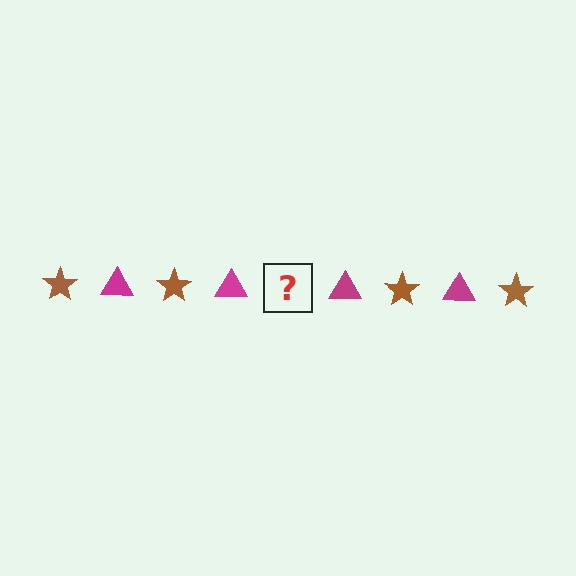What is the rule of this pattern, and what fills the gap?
The rule is that the pattern alternates between brown star and magenta triangle. The gap should be filled with a brown star.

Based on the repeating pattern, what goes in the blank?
The blank should be a brown star.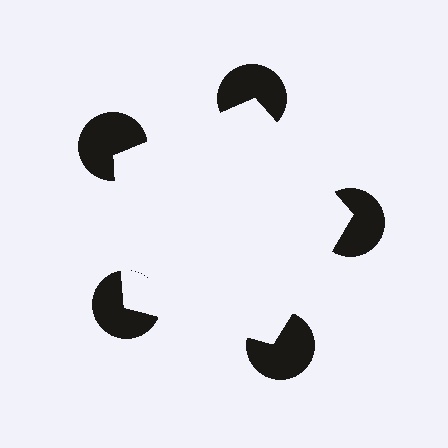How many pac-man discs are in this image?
There are 5 — one at each vertex of the illusory pentagon.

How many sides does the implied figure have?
5 sides.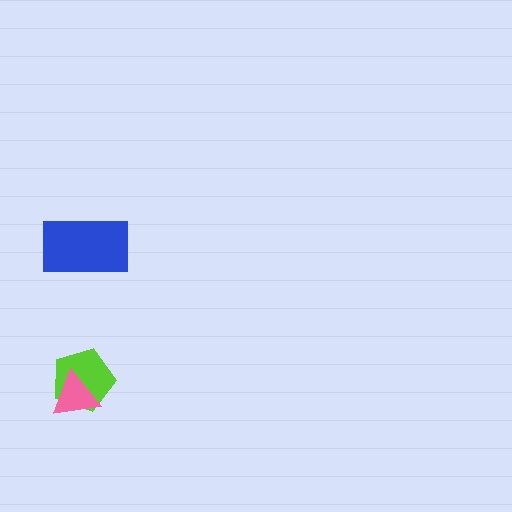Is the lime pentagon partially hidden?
Yes, it is partially covered by another shape.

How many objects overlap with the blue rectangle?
0 objects overlap with the blue rectangle.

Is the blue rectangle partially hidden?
No, no other shape covers it.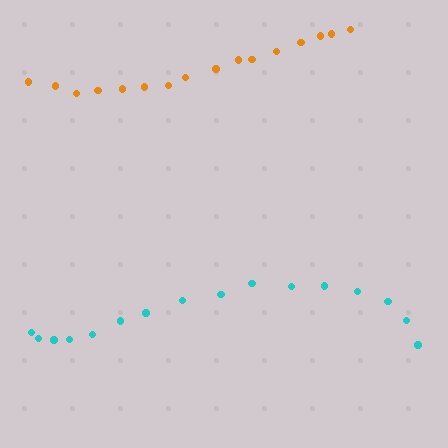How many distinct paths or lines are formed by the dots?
There are 2 distinct paths.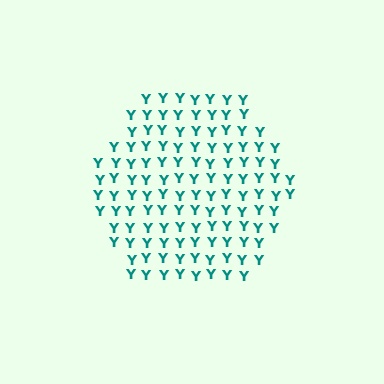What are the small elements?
The small elements are letter Y's.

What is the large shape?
The large shape is a hexagon.